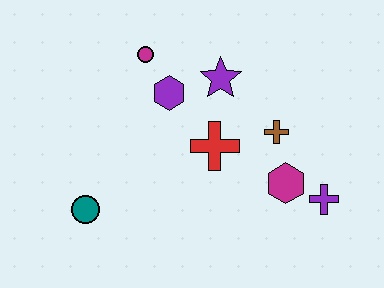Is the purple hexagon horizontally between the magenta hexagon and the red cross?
No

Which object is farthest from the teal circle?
The purple cross is farthest from the teal circle.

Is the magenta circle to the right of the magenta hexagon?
No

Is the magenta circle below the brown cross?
No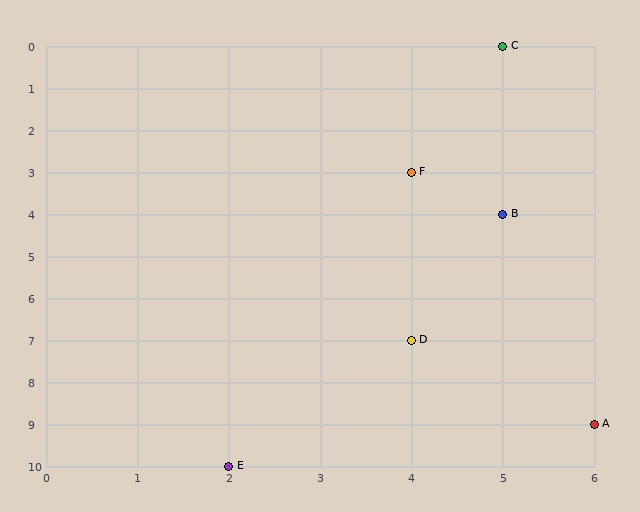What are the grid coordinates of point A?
Point A is at grid coordinates (6, 9).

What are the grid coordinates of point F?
Point F is at grid coordinates (4, 3).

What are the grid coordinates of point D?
Point D is at grid coordinates (4, 7).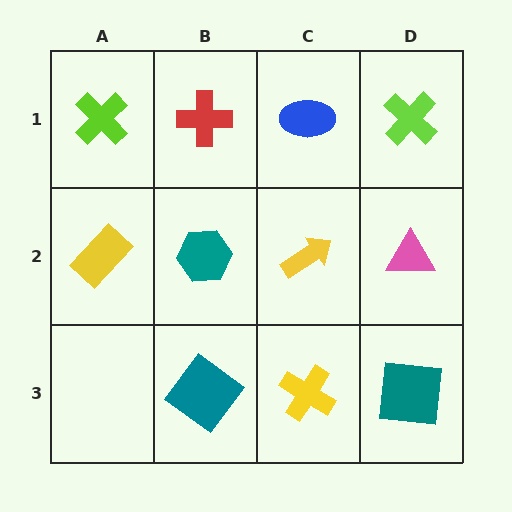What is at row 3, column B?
A teal diamond.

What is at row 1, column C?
A blue ellipse.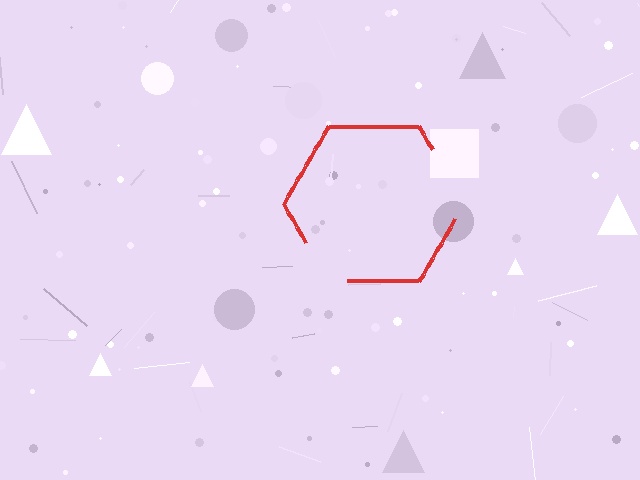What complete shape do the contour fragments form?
The contour fragments form a hexagon.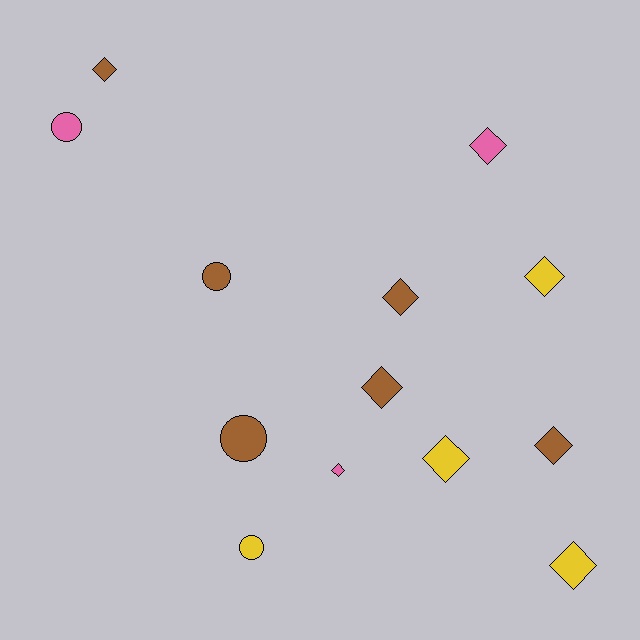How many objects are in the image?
There are 13 objects.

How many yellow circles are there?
There is 1 yellow circle.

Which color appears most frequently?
Brown, with 6 objects.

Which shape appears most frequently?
Diamond, with 9 objects.